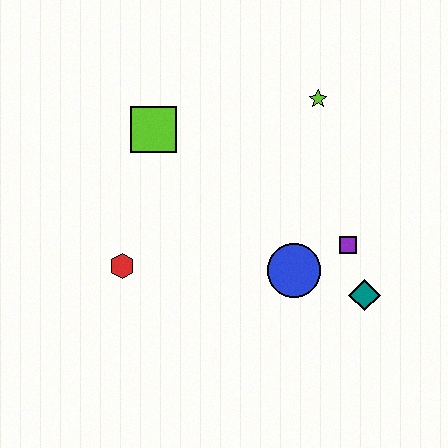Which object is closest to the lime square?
The red hexagon is closest to the lime square.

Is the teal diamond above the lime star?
No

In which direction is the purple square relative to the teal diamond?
The purple square is above the teal diamond.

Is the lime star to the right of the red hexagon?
Yes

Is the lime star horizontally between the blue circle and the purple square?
Yes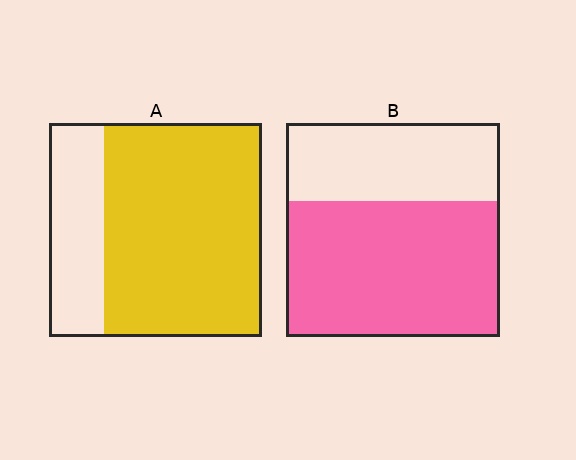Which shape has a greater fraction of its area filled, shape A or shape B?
Shape A.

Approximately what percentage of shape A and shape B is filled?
A is approximately 75% and B is approximately 65%.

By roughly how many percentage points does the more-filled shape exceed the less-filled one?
By roughly 10 percentage points (A over B).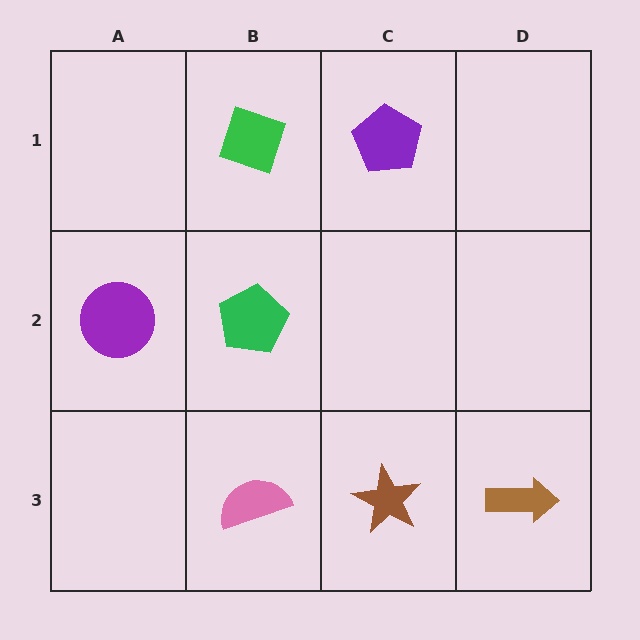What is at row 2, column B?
A green pentagon.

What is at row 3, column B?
A pink semicircle.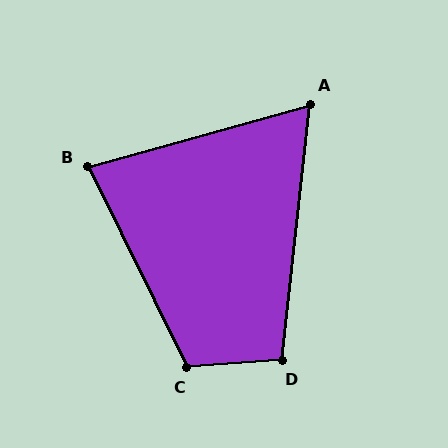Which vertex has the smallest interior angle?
A, at approximately 68 degrees.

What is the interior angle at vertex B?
Approximately 79 degrees (acute).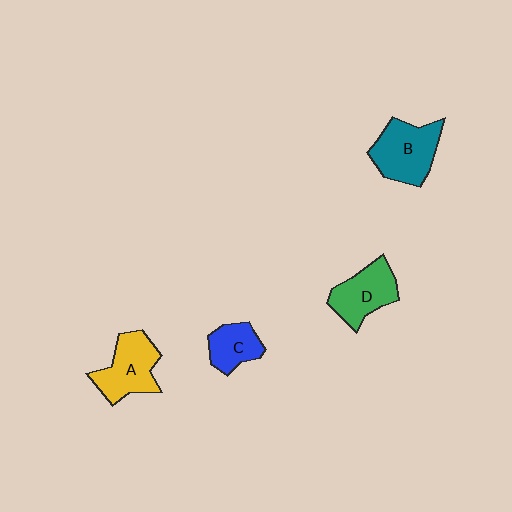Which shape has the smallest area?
Shape C (blue).